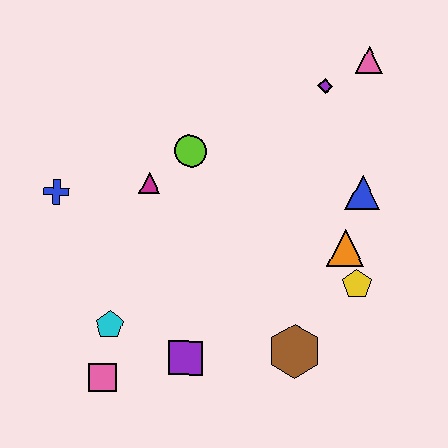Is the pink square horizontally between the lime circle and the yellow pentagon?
No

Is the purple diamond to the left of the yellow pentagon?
Yes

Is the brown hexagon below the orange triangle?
Yes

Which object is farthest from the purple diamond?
The pink square is farthest from the purple diamond.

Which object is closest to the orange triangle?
The yellow pentagon is closest to the orange triangle.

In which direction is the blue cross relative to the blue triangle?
The blue cross is to the left of the blue triangle.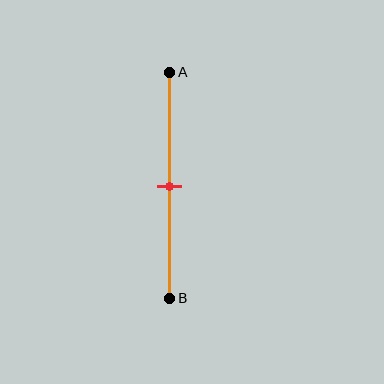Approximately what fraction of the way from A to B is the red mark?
The red mark is approximately 50% of the way from A to B.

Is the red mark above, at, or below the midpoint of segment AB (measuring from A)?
The red mark is approximately at the midpoint of segment AB.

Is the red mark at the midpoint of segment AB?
Yes, the mark is approximately at the midpoint.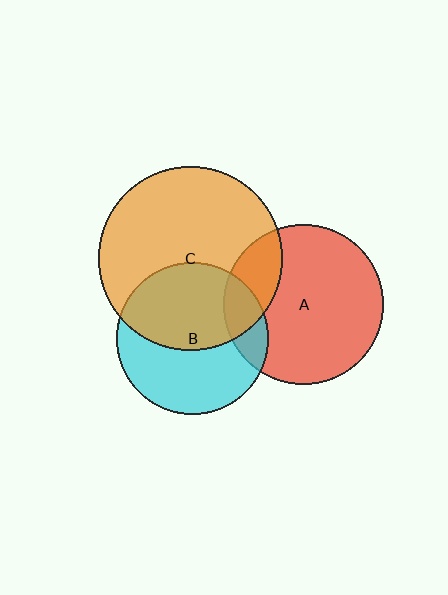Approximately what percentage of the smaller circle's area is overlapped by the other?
Approximately 50%.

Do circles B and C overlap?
Yes.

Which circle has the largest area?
Circle C (orange).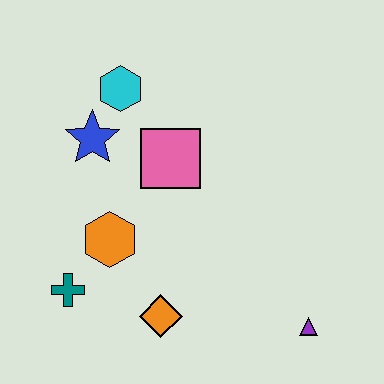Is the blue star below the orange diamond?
No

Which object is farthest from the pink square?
The purple triangle is farthest from the pink square.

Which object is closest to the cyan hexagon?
The blue star is closest to the cyan hexagon.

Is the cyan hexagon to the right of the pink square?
No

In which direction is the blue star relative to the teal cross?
The blue star is above the teal cross.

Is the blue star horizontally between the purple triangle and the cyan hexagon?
No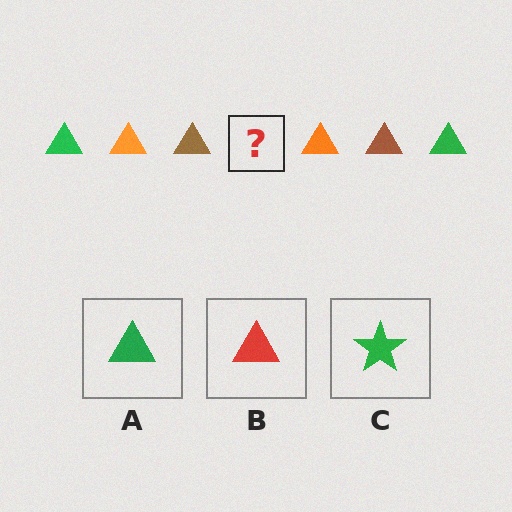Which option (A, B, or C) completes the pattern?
A.